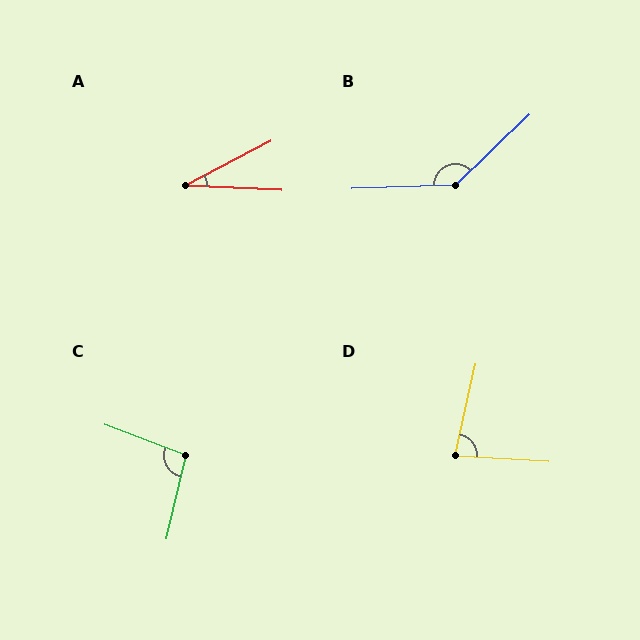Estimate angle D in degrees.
Approximately 81 degrees.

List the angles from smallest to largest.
A (30°), D (81°), C (98°), B (138°).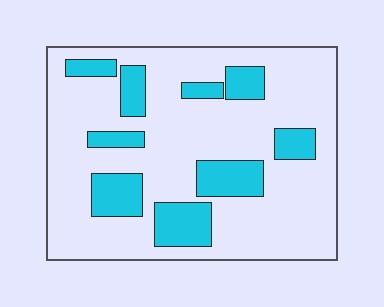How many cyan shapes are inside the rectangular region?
9.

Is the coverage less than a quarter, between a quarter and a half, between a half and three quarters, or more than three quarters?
Less than a quarter.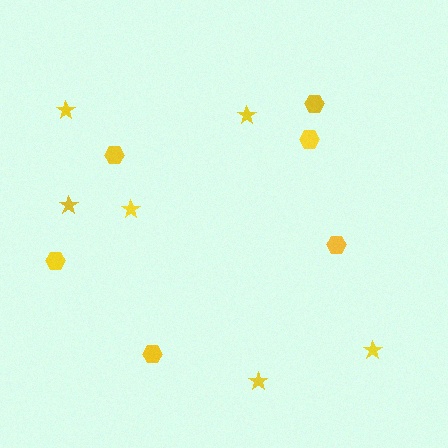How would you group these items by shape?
There are 2 groups: one group of hexagons (6) and one group of stars (6).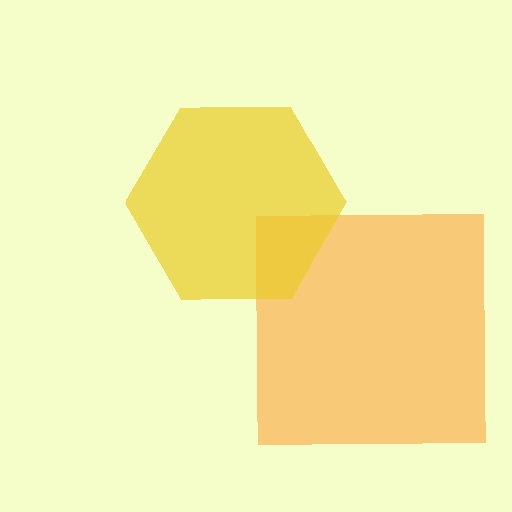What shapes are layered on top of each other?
The layered shapes are: an orange square, a yellow hexagon.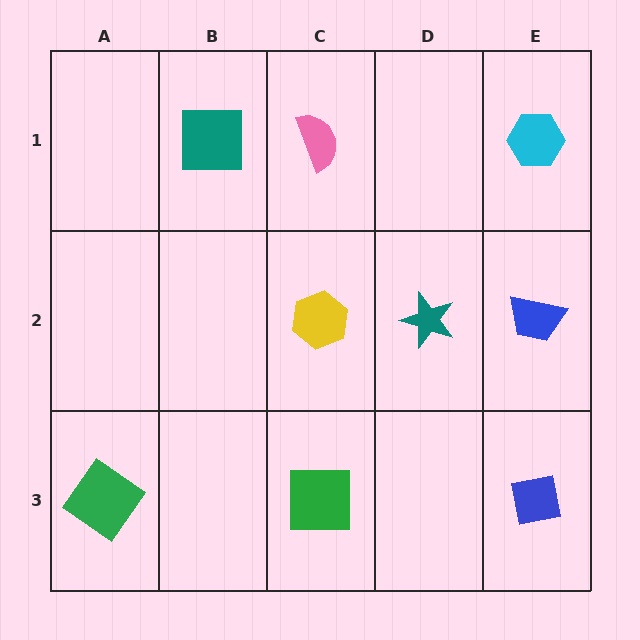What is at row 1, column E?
A cyan hexagon.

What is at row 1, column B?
A teal square.